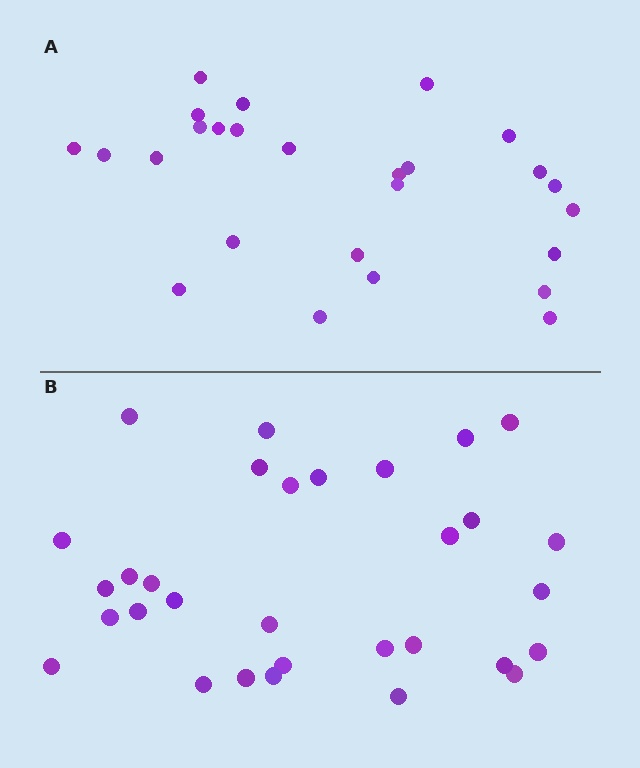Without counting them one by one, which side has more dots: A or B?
Region B (the bottom region) has more dots.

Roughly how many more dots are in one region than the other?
Region B has about 5 more dots than region A.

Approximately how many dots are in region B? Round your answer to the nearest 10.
About 30 dots. (The exact count is 31, which rounds to 30.)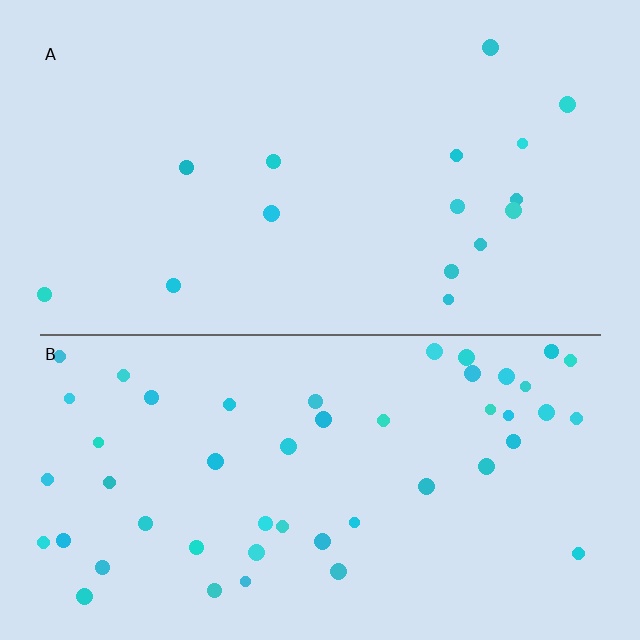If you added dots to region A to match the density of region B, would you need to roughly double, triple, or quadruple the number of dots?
Approximately triple.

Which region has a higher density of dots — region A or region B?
B (the bottom).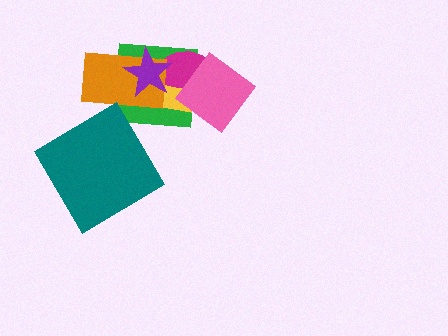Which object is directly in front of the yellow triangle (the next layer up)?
The magenta ellipse is directly in front of the yellow triangle.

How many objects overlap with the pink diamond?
3 objects overlap with the pink diamond.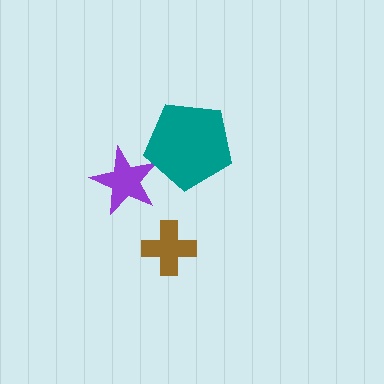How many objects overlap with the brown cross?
0 objects overlap with the brown cross.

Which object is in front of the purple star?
The teal pentagon is in front of the purple star.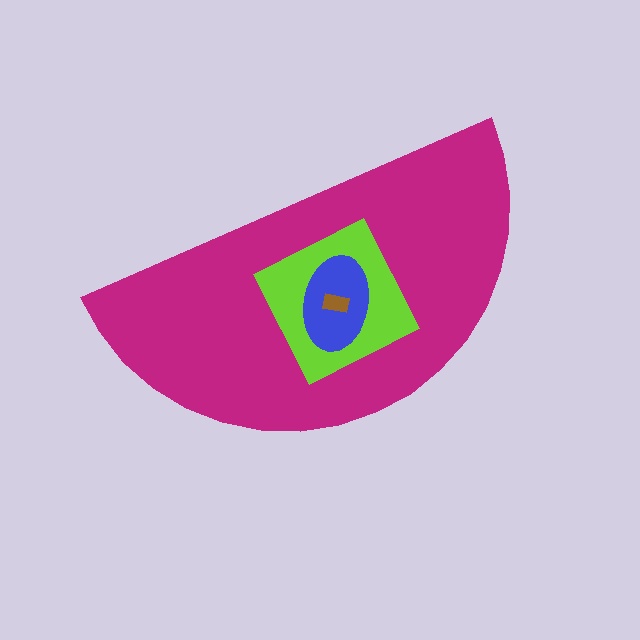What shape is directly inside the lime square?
The blue ellipse.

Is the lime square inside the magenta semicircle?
Yes.